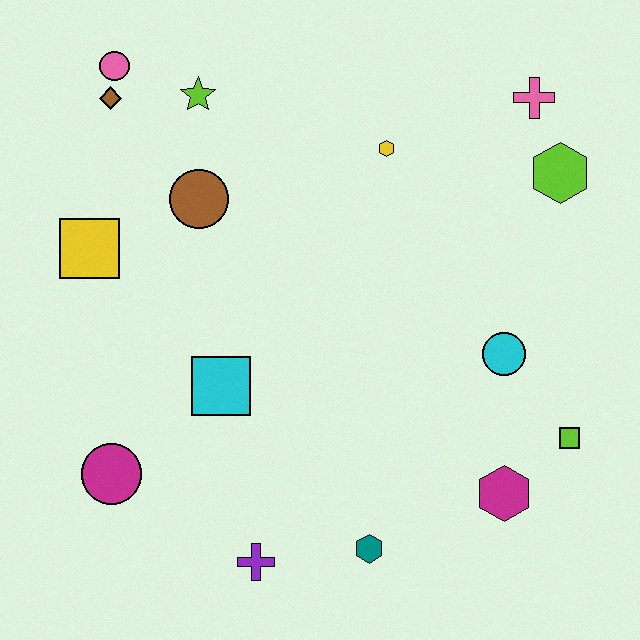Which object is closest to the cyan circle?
The lime square is closest to the cyan circle.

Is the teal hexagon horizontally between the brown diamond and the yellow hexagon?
Yes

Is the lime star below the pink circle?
Yes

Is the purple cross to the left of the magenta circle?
No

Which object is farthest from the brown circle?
The lime square is farthest from the brown circle.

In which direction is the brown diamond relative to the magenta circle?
The brown diamond is above the magenta circle.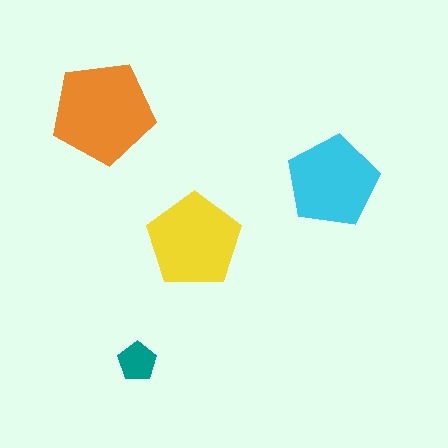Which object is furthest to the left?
The orange pentagon is leftmost.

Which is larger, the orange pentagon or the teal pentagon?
The orange one.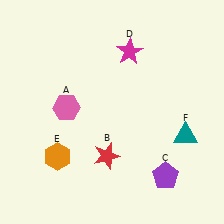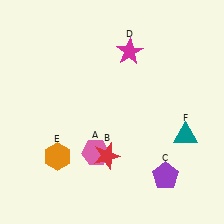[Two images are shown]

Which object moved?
The pink hexagon (A) moved down.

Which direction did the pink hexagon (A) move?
The pink hexagon (A) moved down.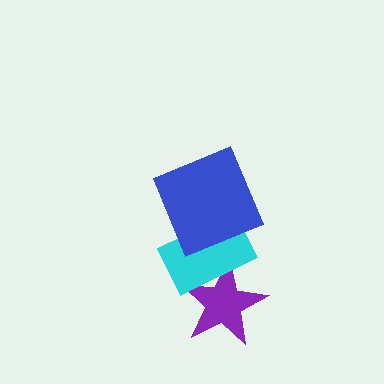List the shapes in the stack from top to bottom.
From top to bottom: the blue square, the cyan rectangle, the purple star.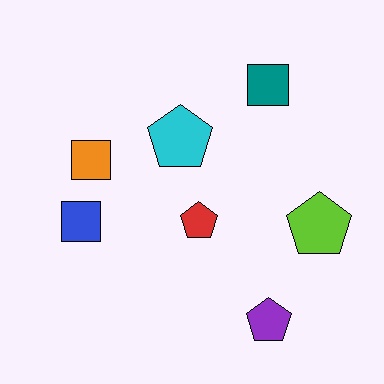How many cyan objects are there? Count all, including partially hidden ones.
There is 1 cyan object.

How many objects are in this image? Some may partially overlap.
There are 7 objects.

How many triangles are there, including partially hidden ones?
There are no triangles.